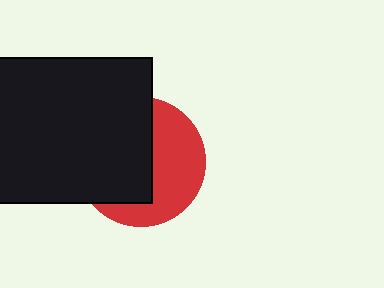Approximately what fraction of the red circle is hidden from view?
Roughly 54% of the red circle is hidden behind the black rectangle.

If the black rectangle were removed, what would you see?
You would see the complete red circle.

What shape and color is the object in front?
The object in front is a black rectangle.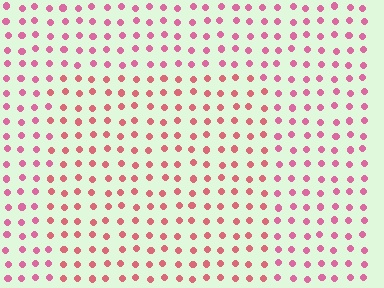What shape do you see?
I see a rectangle.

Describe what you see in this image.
The image is filled with small pink elements in a uniform arrangement. A rectangle-shaped region is visible where the elements are tinted to a slightly different hue, forming a subtle color boundary.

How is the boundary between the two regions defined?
The boundary is defined purely by a slight shift in hue (about 22 degrees). Spacing, size, and orientation are identical on both sides.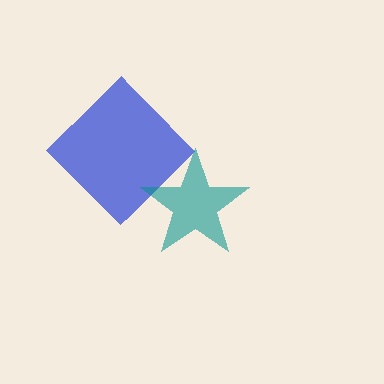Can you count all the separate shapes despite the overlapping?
Yes, there are 2 separate shapes.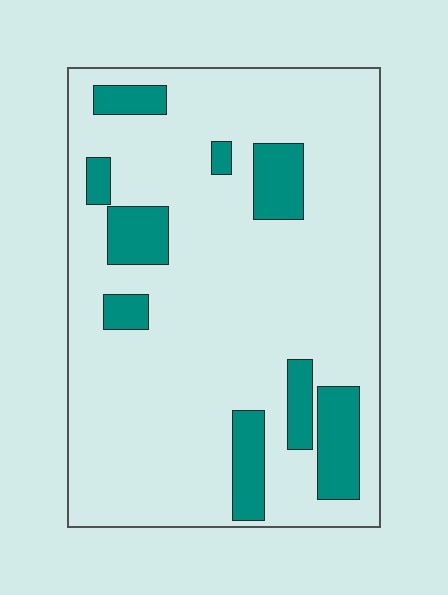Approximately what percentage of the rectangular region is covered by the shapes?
Approximately 15%.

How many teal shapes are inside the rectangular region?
9.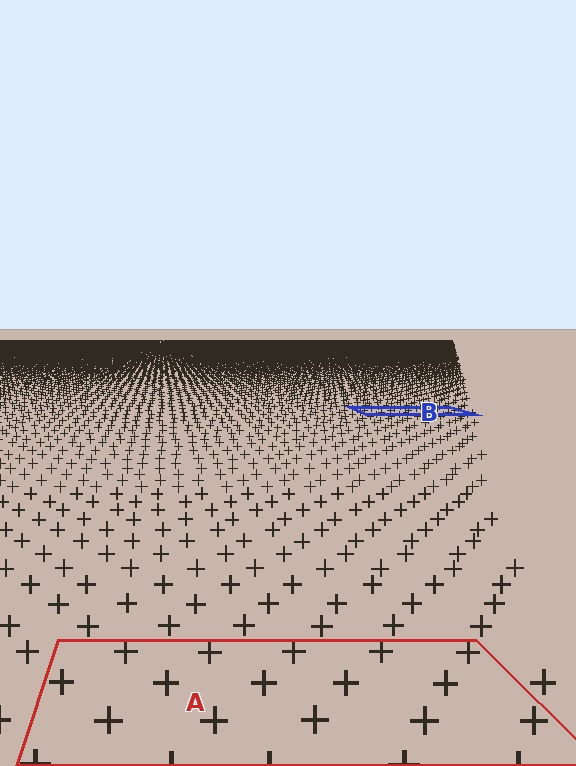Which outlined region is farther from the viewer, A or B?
Region B is farther from the viewer — the texture elements inside it appear smaller and more densely packed.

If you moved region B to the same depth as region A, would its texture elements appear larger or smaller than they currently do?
They would appear larger. At a closer depth, the same texture elements are projected at a bigger on-screen size.